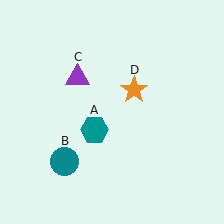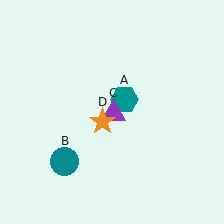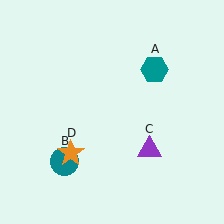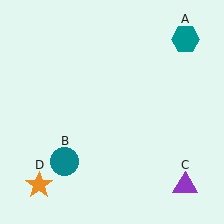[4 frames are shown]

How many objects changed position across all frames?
3 objects changed position: teal hexagon (object A), purple triangle (object C), orange star (object D).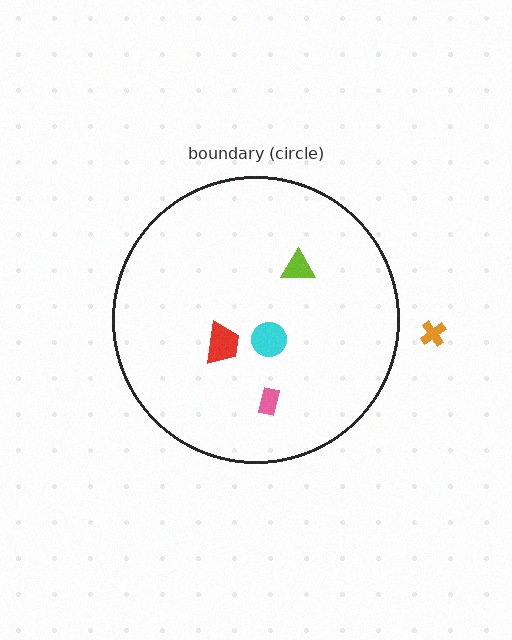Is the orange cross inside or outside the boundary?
Outside.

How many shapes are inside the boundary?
4 inside, 1 outside.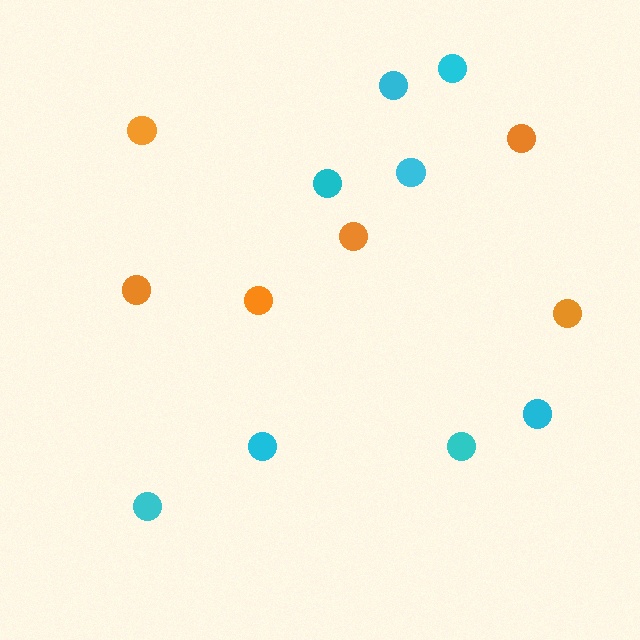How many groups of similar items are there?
There are 2 groups: one group of cyan circles (8) and one group of orange circles (6).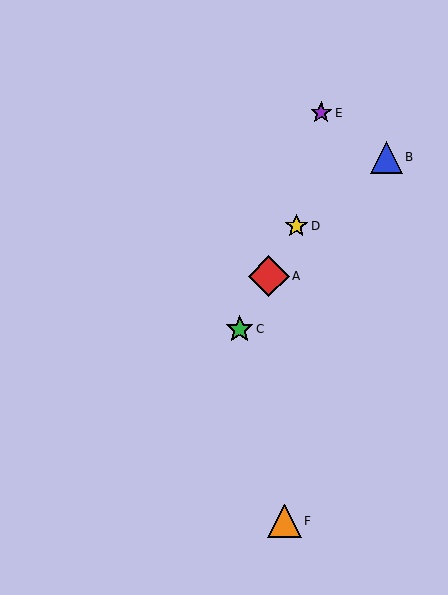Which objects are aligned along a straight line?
Objects A, C, D are aligned along a straight line.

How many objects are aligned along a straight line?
3 objects (A, C, D) are aligned along a straight line.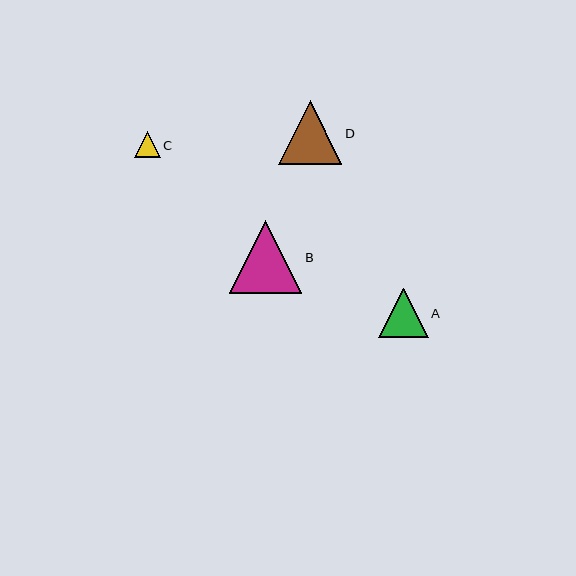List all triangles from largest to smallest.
From largest to smallest: B, D, A, C.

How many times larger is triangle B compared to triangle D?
Triangle B is approximately 1.1 times the size of triangle D.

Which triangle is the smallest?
Triangle C is the smallest with a size of approximately 26 pixels.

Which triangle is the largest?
Triangle B is the largest with a size of approximately 72 pixels.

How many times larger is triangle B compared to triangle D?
Triangle B is approximately 1.1 times the size of triangle D.